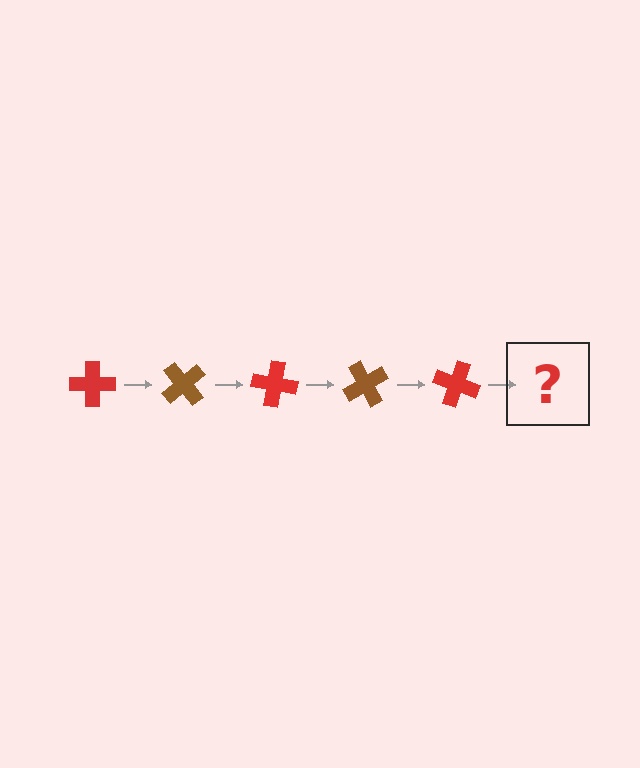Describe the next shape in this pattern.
It should be a brown cross, rotated 250 degrees from the start.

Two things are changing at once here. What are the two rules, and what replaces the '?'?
The two rules are that it rotates 50 degrees each step and the color cycles through red and brown. The '?' should be a brown cross, rotated 250 degrees from the start.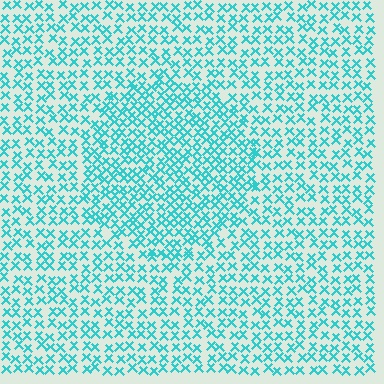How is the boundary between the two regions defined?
The boundary is defined by a change in element density (approximately 1.5x ratio). All elements are the same color, size, and shape.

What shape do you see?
I see a circle.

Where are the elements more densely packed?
The elements are more densely packed inside the circle boundary.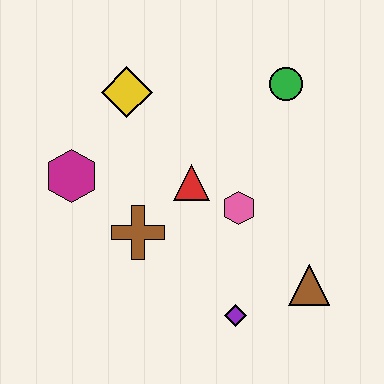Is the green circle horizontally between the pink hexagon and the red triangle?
No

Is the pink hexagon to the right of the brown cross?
Yes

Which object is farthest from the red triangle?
The brown triangle is farthest from the red triangle.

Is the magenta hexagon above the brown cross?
Yes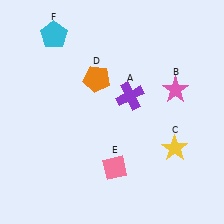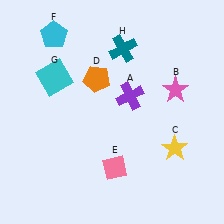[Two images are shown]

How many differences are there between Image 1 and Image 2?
There are 2 differences between the two images.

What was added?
A cyan square (G), a teal cross (H) were added in Image 2.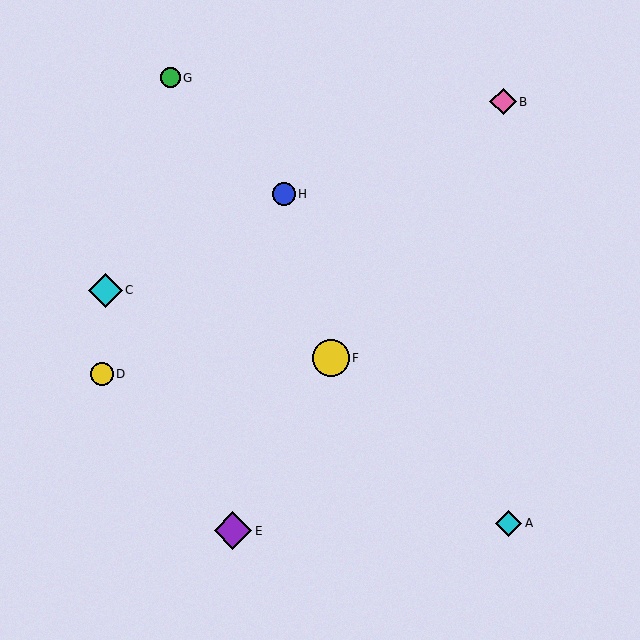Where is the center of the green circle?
The center of the green circle is at (170, 78).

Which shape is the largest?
The purple diamond (labeled E) is the largest.